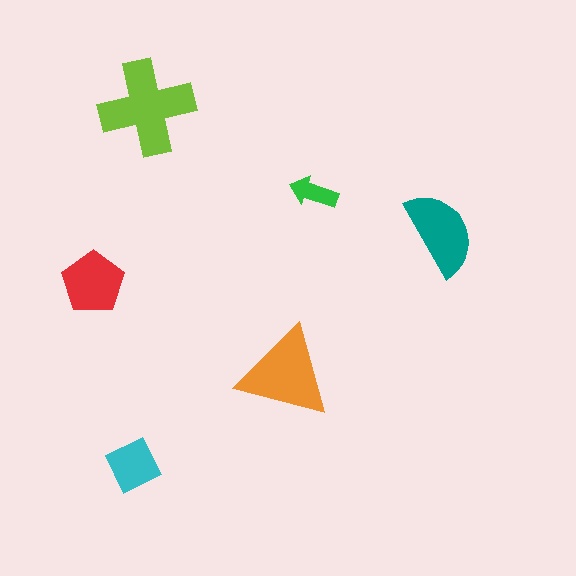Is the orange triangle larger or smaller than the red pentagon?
Larger.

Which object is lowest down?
The cyan diamond is bottommost.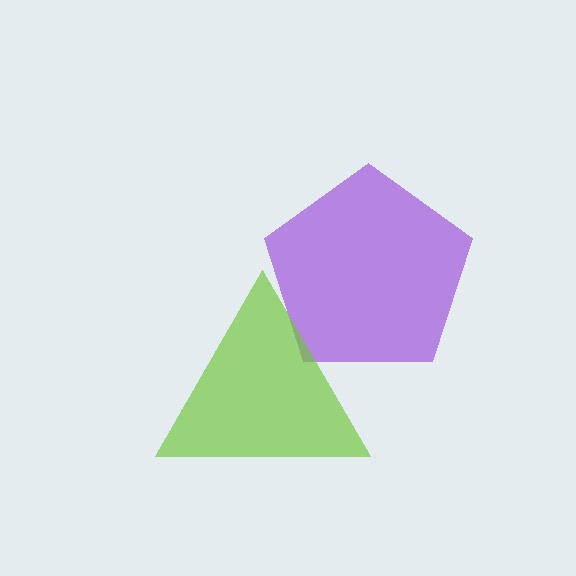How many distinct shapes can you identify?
There are 2 distinct shapes: a purple pentagon, a lime triangle.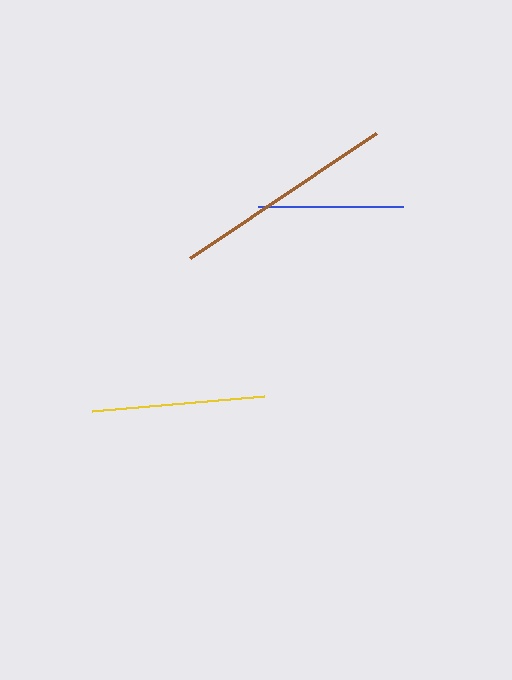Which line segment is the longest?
The brown line is the longest at approximately 224 pixels.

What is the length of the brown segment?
The brown segment is approximately 224 pixels long.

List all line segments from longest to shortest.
From longest to shortest: brown, yellow, blue.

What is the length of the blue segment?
The blue segment is approximately 145 pixels long.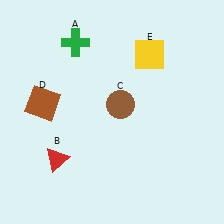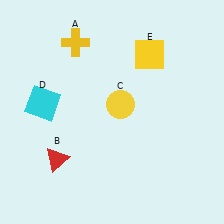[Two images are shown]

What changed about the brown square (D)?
In Image 1, D is brown. In Image 2, it changed to cyan.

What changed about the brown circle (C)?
In Image 1, C is brown. In Image 2, it changed to yellow.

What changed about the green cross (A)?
In Image 1, A is green. In Image 2, it changed to yellow.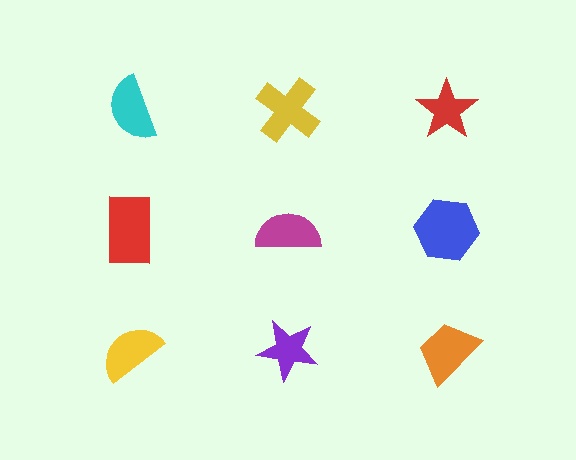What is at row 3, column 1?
A yellow semicircle.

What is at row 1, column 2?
A yellow cross.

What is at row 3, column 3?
An orange trapezoid.